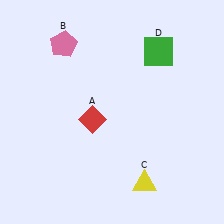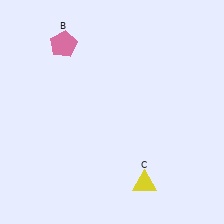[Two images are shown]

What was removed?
The red diamond (A), the green square (D) were removed in Image 2.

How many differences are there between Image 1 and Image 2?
There are 2 differences between the two images.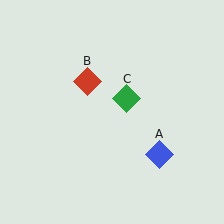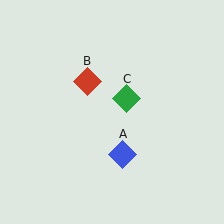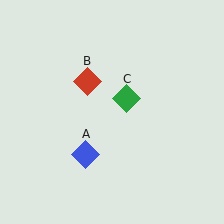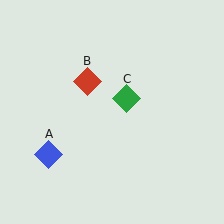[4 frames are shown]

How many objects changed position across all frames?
1 object changed position: blue diamond (object A).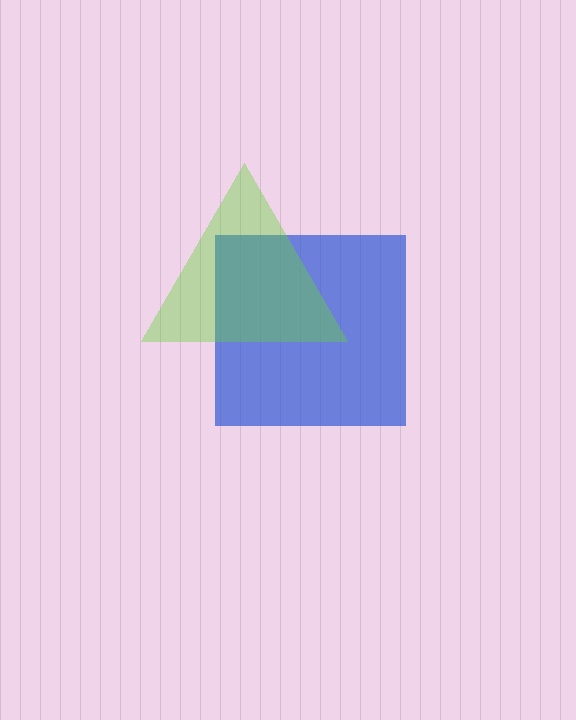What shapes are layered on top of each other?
The layered shapes are: a blue square, a lime triangle.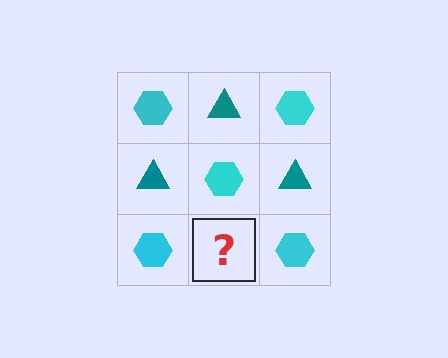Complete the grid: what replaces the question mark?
The question mark should be replaced with a teal triangle.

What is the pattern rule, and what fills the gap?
The rule is that it alternates cyan hexagon and teal triangle in a checkerboard pattern. The gap should be filled with a teal triangle.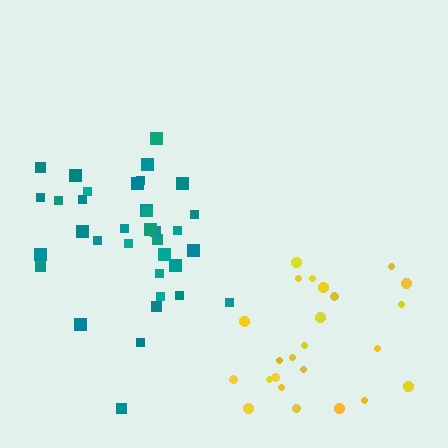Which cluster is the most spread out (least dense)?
Teal.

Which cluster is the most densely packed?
Yellow.